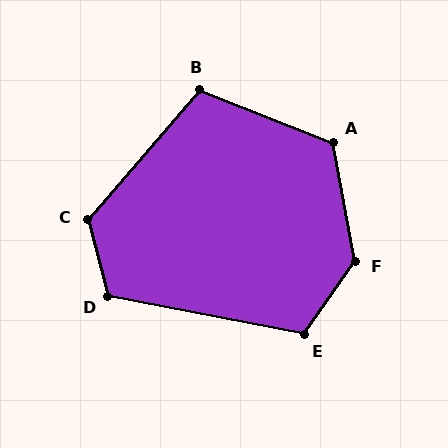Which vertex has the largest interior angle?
F, at approximately 135 degrees.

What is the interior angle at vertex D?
Approximately 116 degrees (obtuse).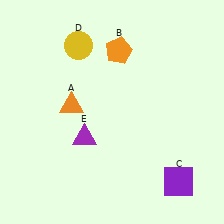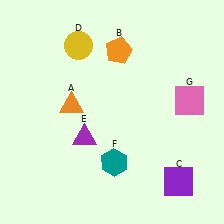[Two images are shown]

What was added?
A teal hexagon (F), a pink square (G) were added in Image 2.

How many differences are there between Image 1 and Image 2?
There are 2 differences between the two images.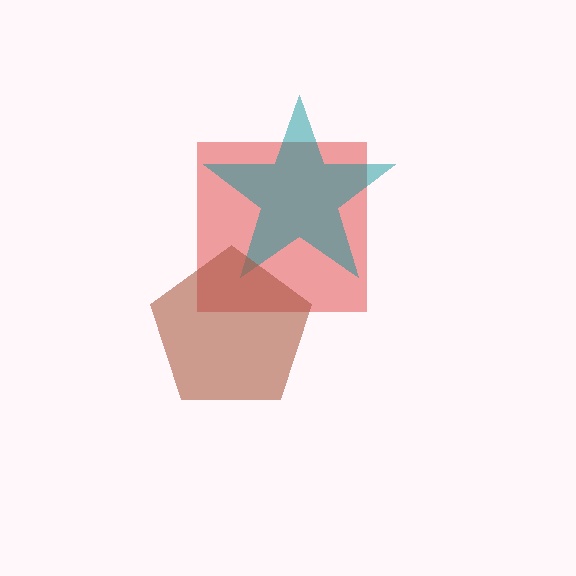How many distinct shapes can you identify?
There are 3 distinct shapes: a red square, a teal star, a brown pentagon.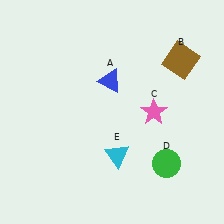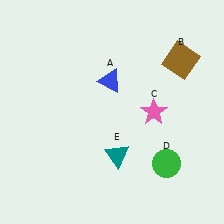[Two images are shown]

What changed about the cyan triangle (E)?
In Image 1, E is cyan. In Image 2, it changed to teal.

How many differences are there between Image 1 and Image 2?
There is 1 difference between the two images.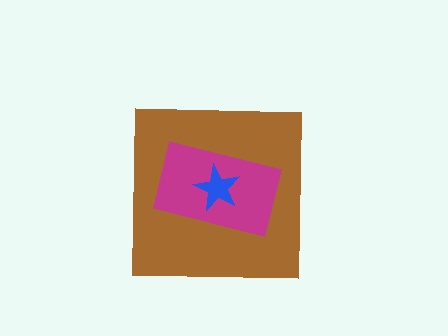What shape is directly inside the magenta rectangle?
The blue star.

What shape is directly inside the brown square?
The magenta rectangle.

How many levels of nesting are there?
3.